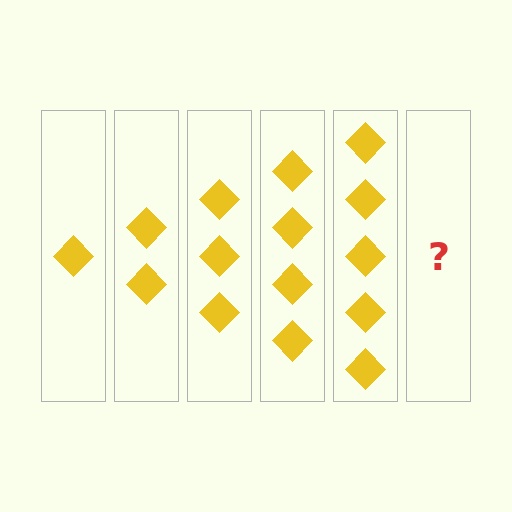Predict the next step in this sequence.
The next step is 6 diamonds.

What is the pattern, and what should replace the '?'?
The pattern is that each step adds one more diamond. The '?' should be 6 diamonds.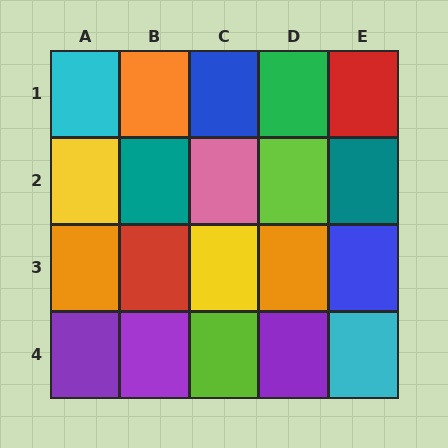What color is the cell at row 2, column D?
Lime.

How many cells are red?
2 cells are red.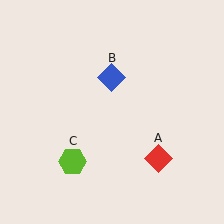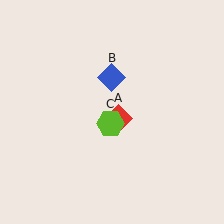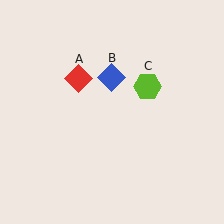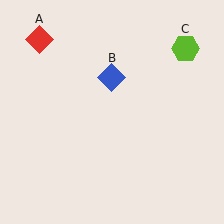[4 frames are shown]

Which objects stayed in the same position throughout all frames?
Blue diamond (object B) remained stationary.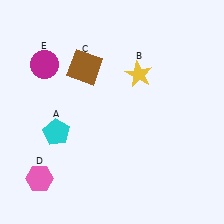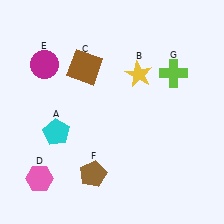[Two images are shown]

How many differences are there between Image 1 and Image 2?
There are 2 differences between the two images.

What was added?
A brown pentagon (F), a lime cross (G) were added in Image 2.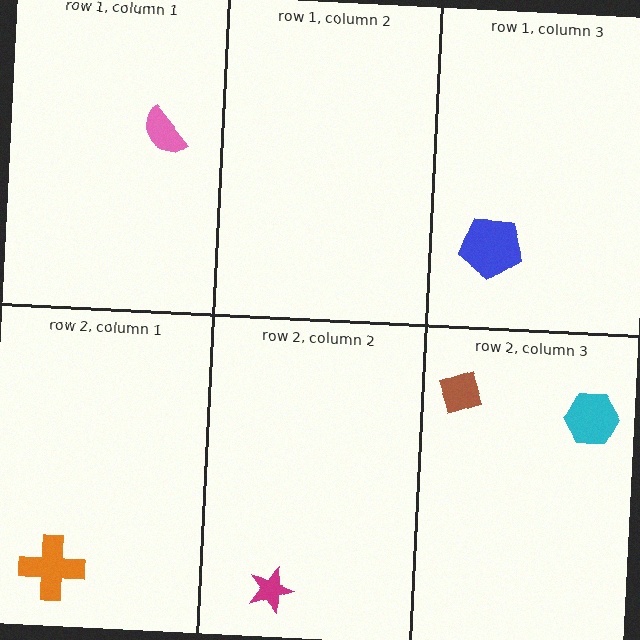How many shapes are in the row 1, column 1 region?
1.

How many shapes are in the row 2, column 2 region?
1.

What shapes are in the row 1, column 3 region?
The blue pentagon.